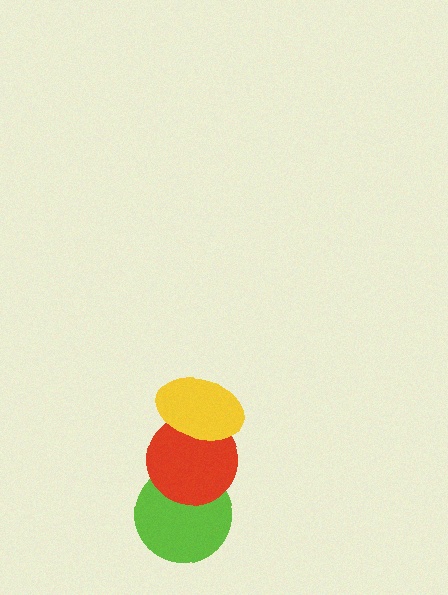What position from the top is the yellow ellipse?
The yellow ellipse is 1st from the top.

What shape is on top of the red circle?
The yellow ellipse is on top of the red circle.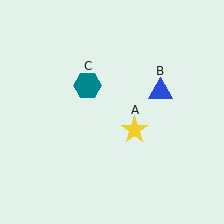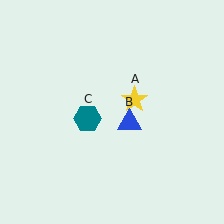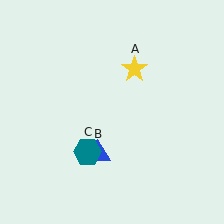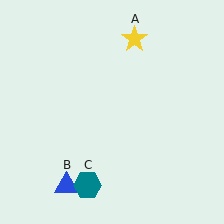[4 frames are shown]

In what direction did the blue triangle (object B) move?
The blue triangle (object B) moved down and to the left.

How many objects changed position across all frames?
3 objects changed position: yellow star (object A), blue triangle (object B), teal hexagon (object C).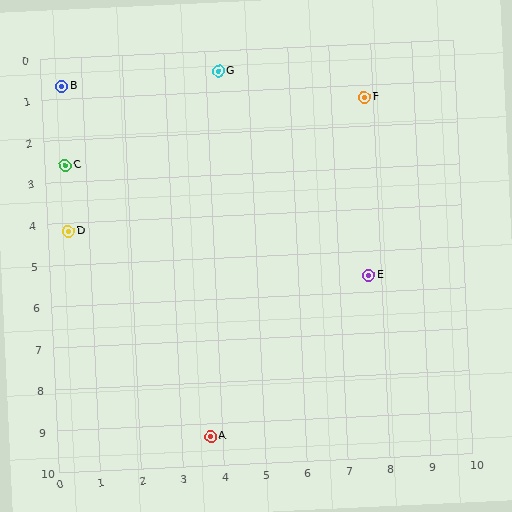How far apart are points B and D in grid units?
Points B and D are about 3.5 grid units apart.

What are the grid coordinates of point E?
Point E is at approximately (7.7, 5.6).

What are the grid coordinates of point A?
Point A is at approximately (3.7, 9.3).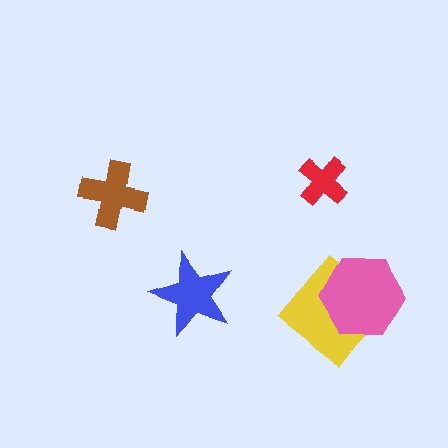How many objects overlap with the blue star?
0 objects overlap with the blue star.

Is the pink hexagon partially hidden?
No, no other shape covers it.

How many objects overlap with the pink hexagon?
1 object overlaps with the pink hexagon.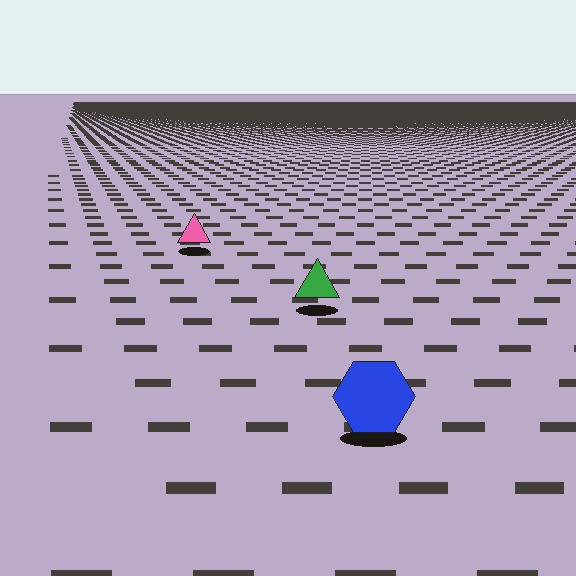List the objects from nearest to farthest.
From nearest to farthest: the blue hexagon, the green triangle, the pink triangle.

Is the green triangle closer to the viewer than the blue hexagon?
No. The blue hexagon is closer — you can tell from the texture gradient: the ground texture is coarser near it.